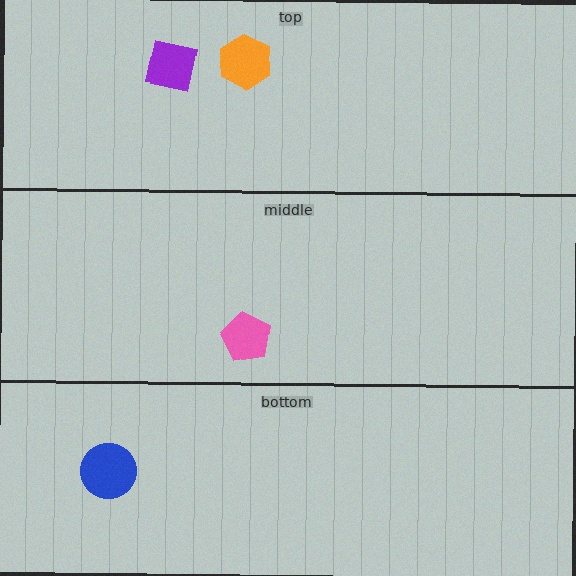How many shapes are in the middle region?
1.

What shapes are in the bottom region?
The blue circle.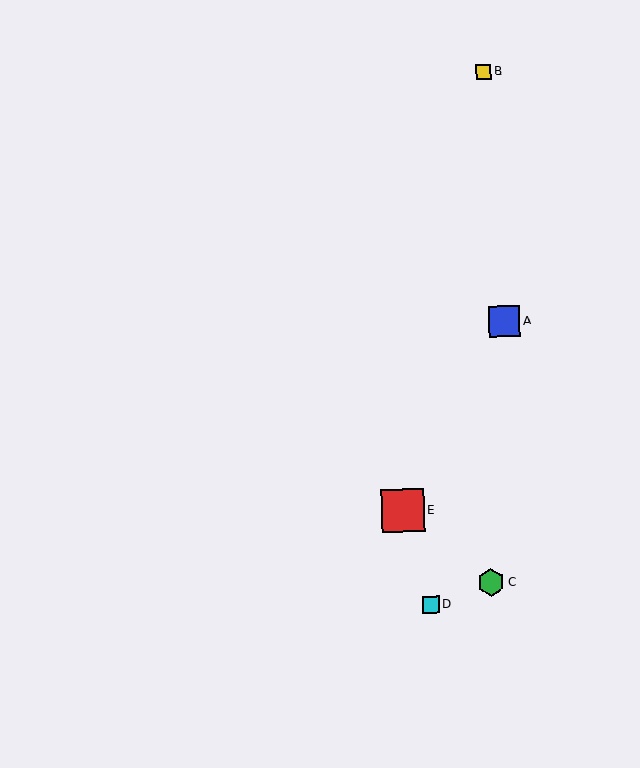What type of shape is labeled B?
Shape B is a yellow square.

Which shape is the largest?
The red square (labeled E) is the largest.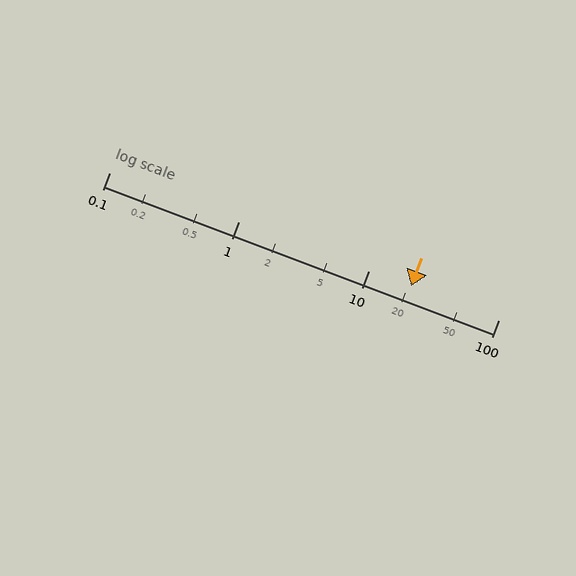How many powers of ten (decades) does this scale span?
The scale spans 3 decades, from 0.1 to 100.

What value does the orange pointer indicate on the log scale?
The pointer indicates approximately 21.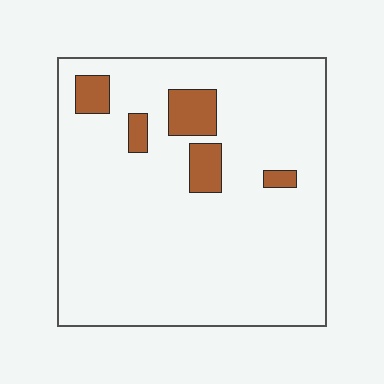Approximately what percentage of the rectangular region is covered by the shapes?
Approximately 10%.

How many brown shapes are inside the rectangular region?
5.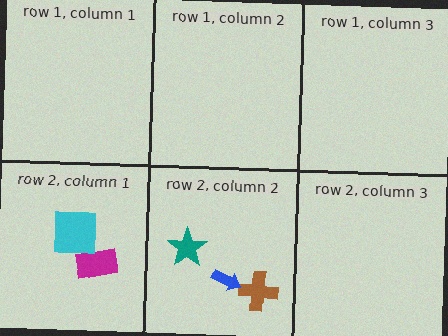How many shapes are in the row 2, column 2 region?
3.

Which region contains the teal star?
The row 2, column 2 region.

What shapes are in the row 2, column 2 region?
The brown cross, the teal star, the blue arrow.